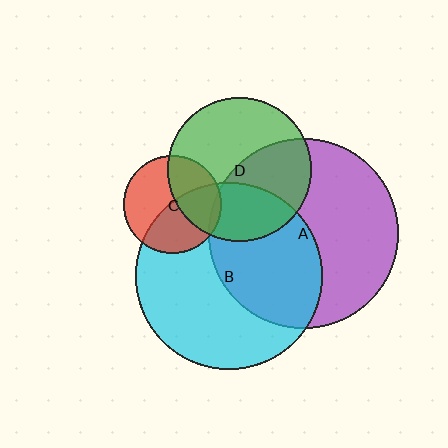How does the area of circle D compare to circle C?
Approximately 2.2 times.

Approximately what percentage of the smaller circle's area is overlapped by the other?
Approximately 45%.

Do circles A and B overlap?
Yes.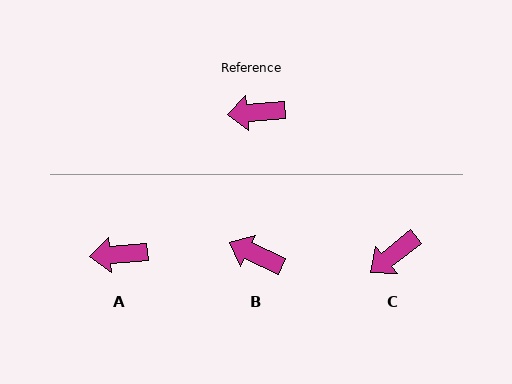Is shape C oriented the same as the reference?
No, it is off by about 34 degrees.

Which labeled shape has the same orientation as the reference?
A.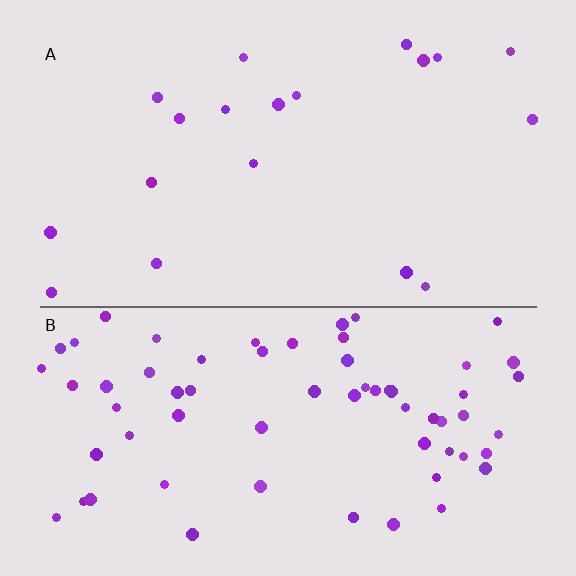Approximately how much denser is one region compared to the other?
Approximately 3.5× — region B over region A.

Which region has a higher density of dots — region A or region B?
B (the bottom).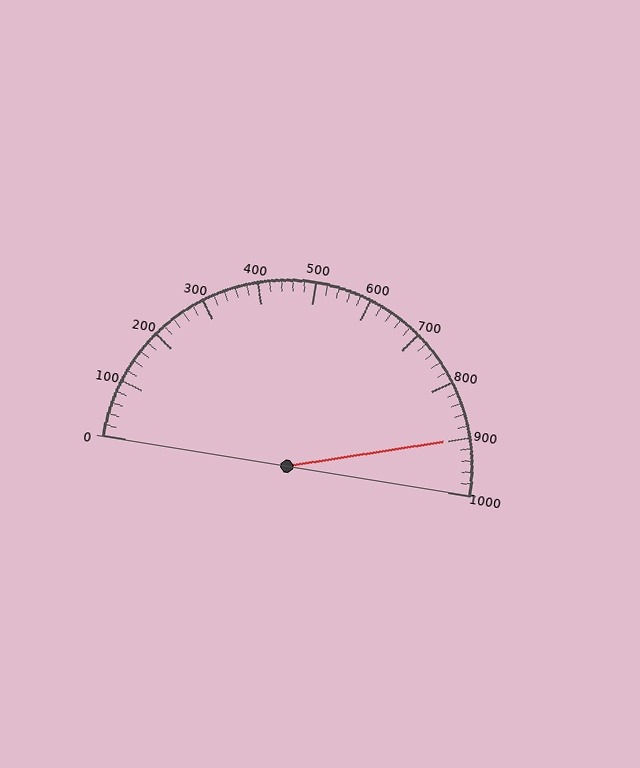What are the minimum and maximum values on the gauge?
The gauge ranges from 0 to 1000.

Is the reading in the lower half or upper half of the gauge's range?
The reading is in the upper half of the range (0 to 1000).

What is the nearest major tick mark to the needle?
The nearest major tick mark is 900.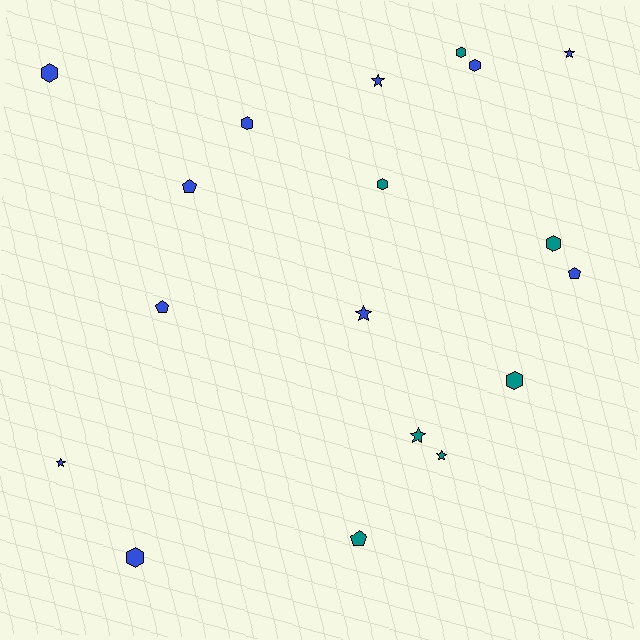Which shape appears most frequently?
Hexagon, with 8 objects.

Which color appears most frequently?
Blue, with 11 objects.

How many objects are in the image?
There are 18 objects.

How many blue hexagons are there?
There are 4 blue hexagons.